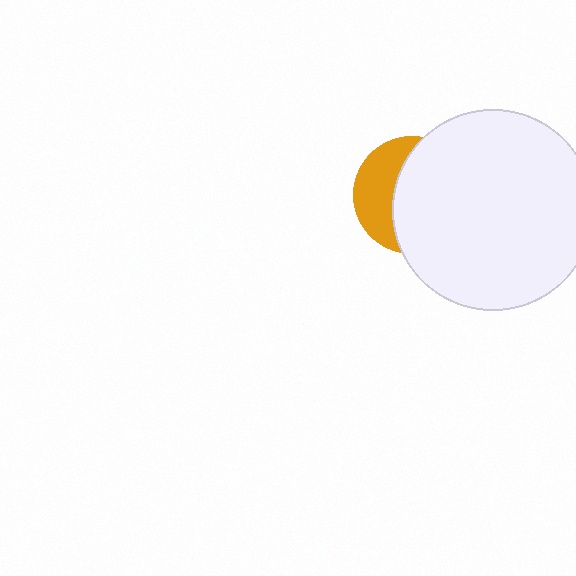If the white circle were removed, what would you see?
You would see the complete orange circle.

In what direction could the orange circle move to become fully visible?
The orange circle could move left. That would shift it out from behind the white circle entirely.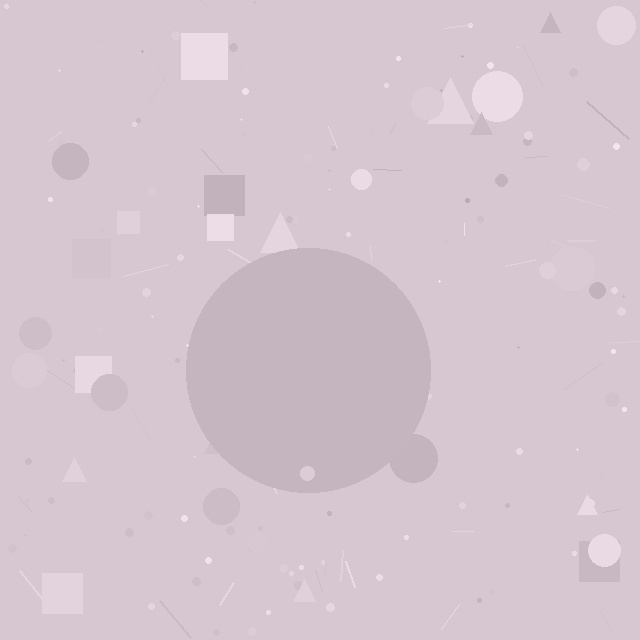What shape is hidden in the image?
A circle is hidden in the image.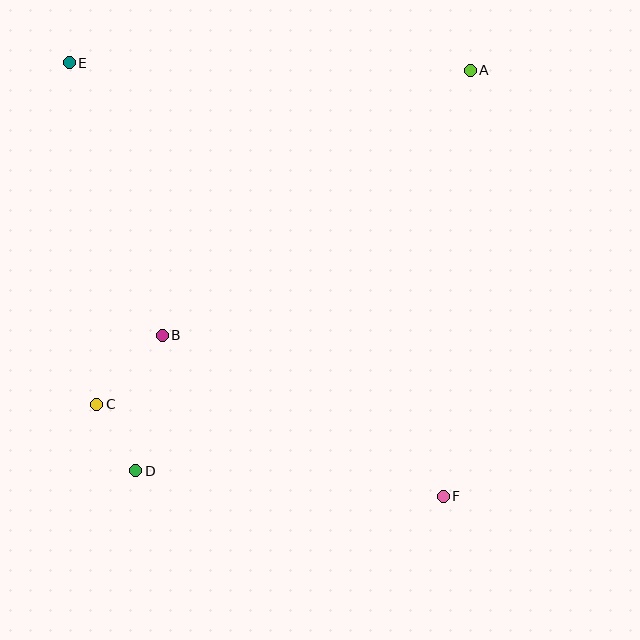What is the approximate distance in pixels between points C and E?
The distance between C and E is approximately 343 pixels.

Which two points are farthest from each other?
Points E and F are farthest from each other.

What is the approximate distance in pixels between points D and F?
The distance between D and F is approximately 309 pixels.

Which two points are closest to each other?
Points C and D are closest to each other.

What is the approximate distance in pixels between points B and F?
The distance between B and F is approximately 324 pixels.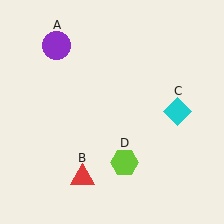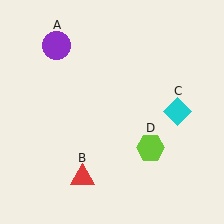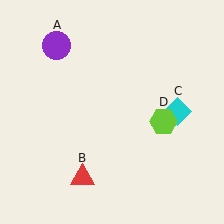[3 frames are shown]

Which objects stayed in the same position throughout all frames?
Purple circle (object A) and red triangle (object B) and cyan diamond (object C) remained stationary.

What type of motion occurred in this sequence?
The lime hexagon (object D) rotated counterclockwise around the center of the scene.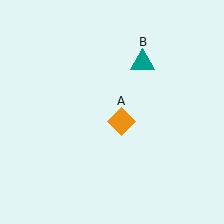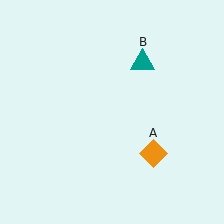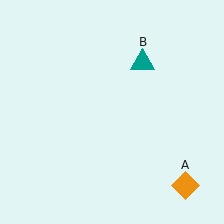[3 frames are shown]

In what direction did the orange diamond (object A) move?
The orange diamond (object A) moved down and to the right.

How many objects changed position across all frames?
1 object changed position: orange diamond (object A).